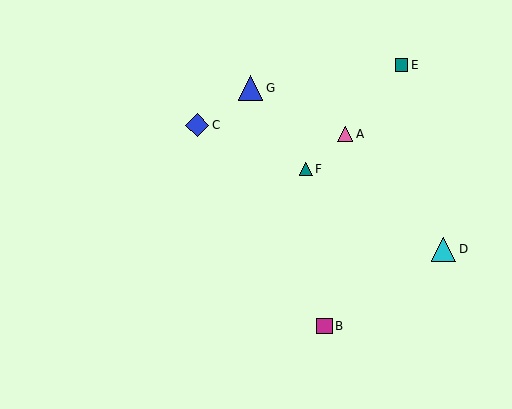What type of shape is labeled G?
Shape G is a blue triangle.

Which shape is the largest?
The cyan triangle (labeled D) is the largest.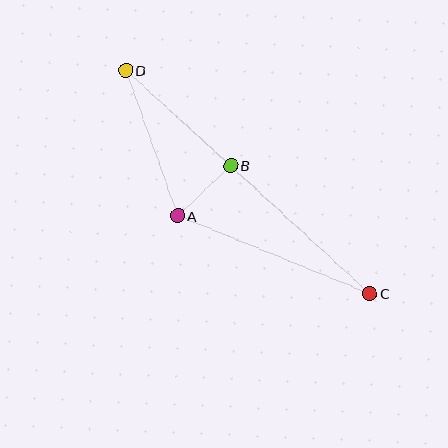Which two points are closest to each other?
Points A and B are closest to each other.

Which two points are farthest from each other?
Points C and D are farthest from each other.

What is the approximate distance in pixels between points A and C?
The distance between A and C is approximately 208 pixels.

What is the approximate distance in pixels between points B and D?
The distance between B and D is approximately 142 pixels.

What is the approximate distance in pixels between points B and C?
The distance between B and C is approximately 189 pixels.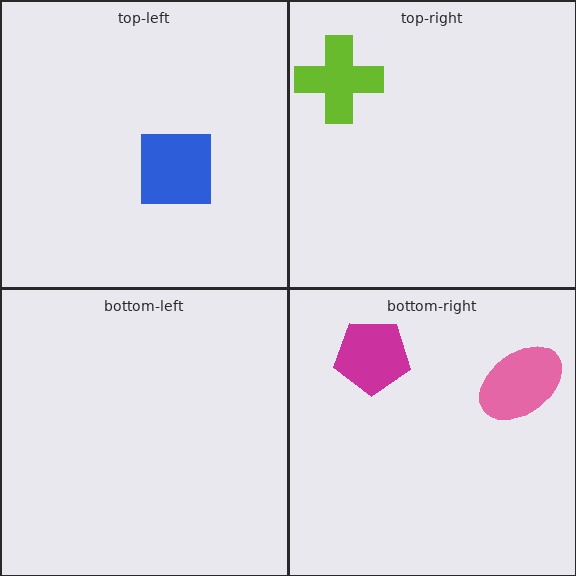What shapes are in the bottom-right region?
The magenta pentagon, the pink ellipse.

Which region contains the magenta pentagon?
The bottom-right region.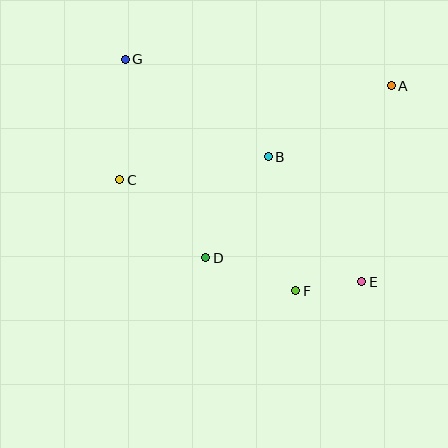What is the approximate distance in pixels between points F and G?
The distance between F and G is approximately 288 pixels.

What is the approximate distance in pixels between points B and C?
The distance between B and C is approximately 150 pixels.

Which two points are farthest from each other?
Points E and G are farthest from each other.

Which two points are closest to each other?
Points E and F are closest to each other.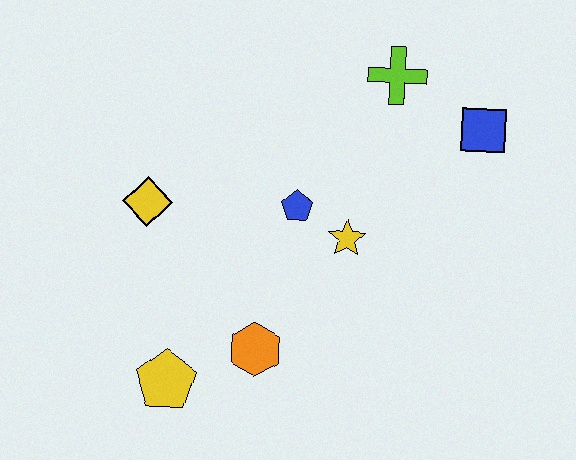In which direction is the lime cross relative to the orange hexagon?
The lime cross is above the orange hexagon.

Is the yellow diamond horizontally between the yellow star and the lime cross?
No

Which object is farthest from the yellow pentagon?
The blue square is farthest from the yellow pentagon.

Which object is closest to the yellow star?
The blue pentagon is closest to the yellow star.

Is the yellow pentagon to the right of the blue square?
No